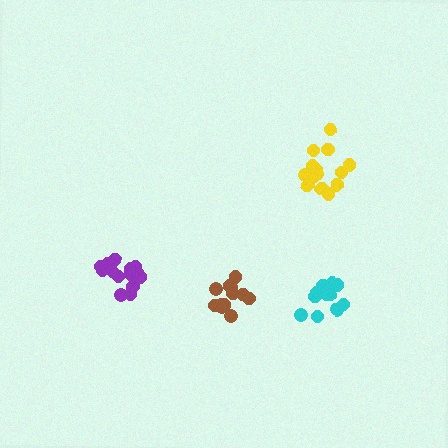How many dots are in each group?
Group 1: 16 dots, Group 2: 16 dots, Group 3: 13 dots, Group 4: 12 dots (57 total).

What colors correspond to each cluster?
The clusters are colored: yellow, purple, cyan, brown.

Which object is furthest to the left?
The purple cluster is leftmost.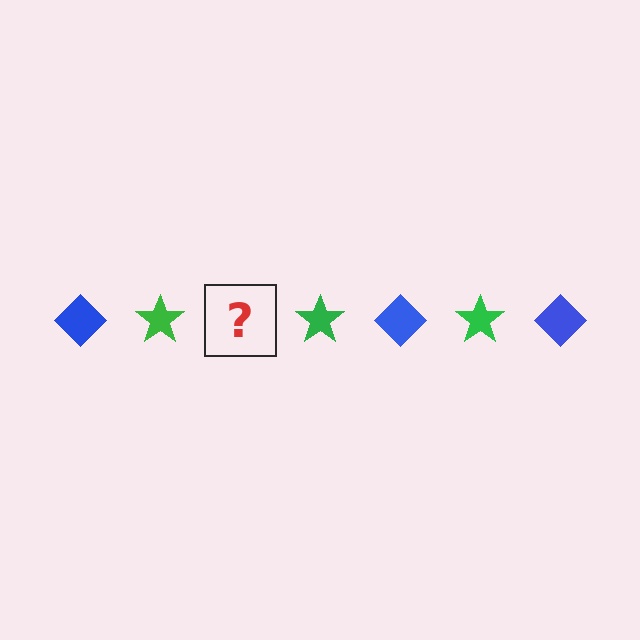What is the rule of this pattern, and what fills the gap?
The rule is that the pattern alternates between blue diamond and green star. The gap should be filled with a blue diamond.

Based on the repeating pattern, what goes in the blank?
The blank should be a blue diamond.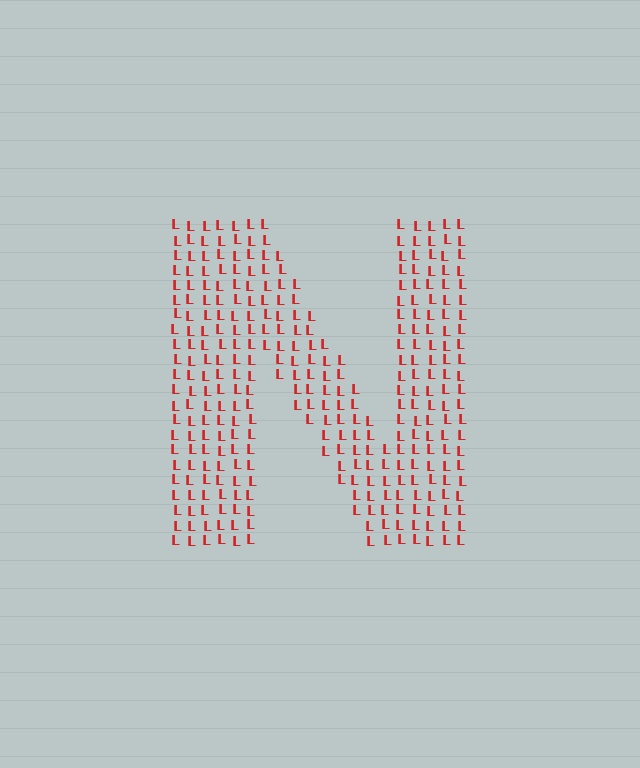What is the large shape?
The large shape is the letter N.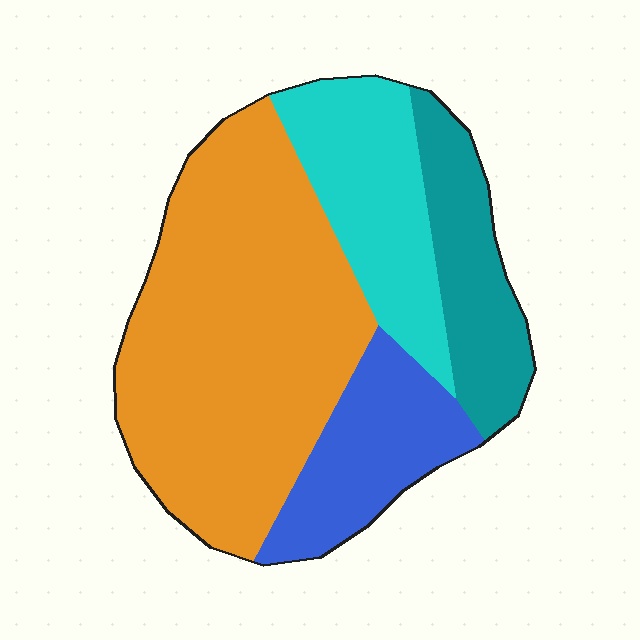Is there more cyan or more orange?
Orange.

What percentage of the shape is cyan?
Cyan covers around 20% of the shape.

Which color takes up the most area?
Orange, at roughly 50%.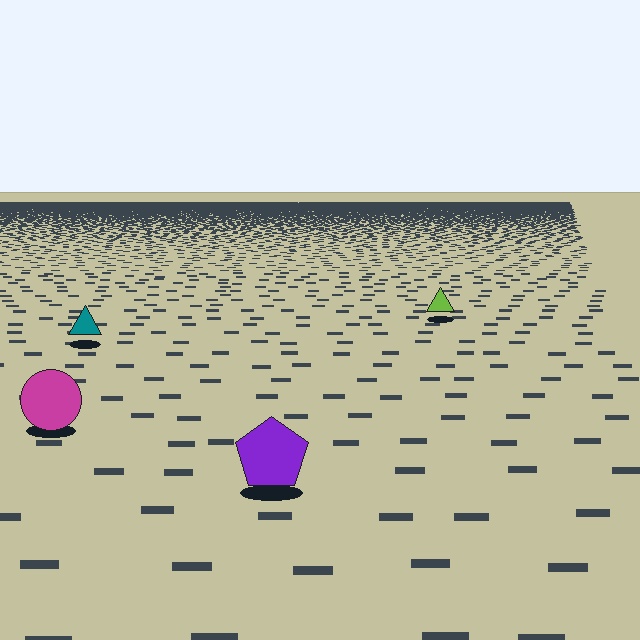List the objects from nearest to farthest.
From nearest to farthest: the purple pentagon, the magenta circle, the teal triangle, the lime triangle.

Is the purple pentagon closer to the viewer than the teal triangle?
Yes. The purple pentagon is closer — you can tell from the texture gradient: the ground texture is coarser near it.